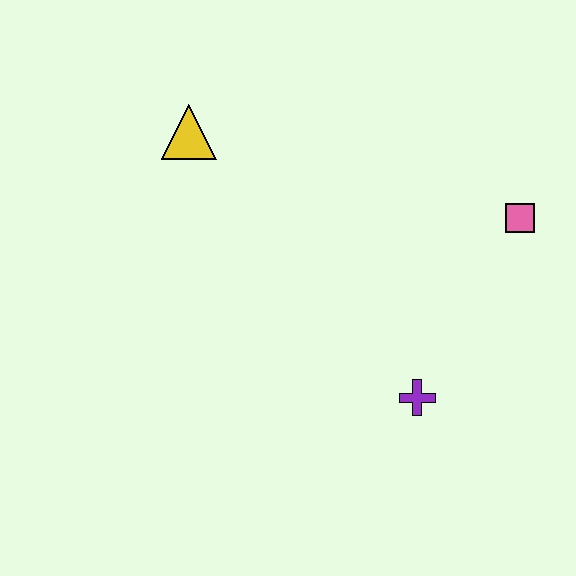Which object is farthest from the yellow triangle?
The purple cross is farthest from the yellow triangle.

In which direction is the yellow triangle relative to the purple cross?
The yellow triangle is above the purple cross.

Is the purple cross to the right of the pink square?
No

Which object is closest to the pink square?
The purple cross is closest to the pink square.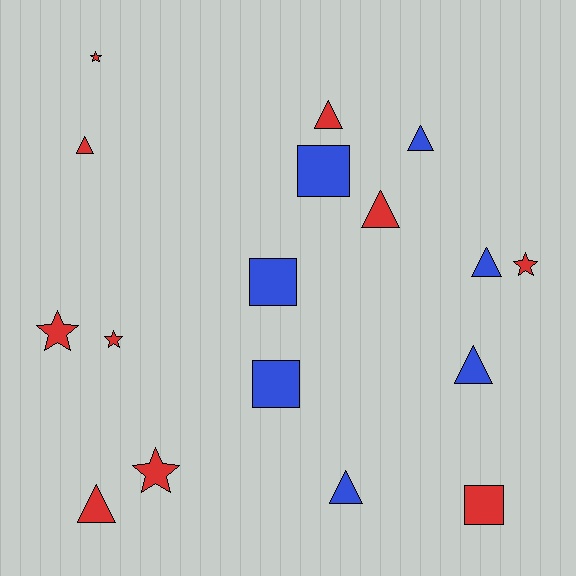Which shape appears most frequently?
Triangle, with 8 objects.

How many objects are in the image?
There are 17 objects.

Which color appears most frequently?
Red, with 10 objects.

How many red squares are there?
There is 1 red square.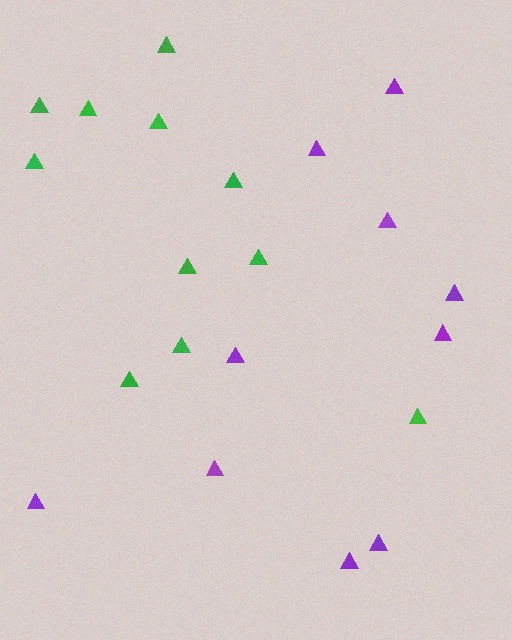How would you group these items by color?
There are 2 groups: one group of green triangles (11) and one group of purple triangles (10).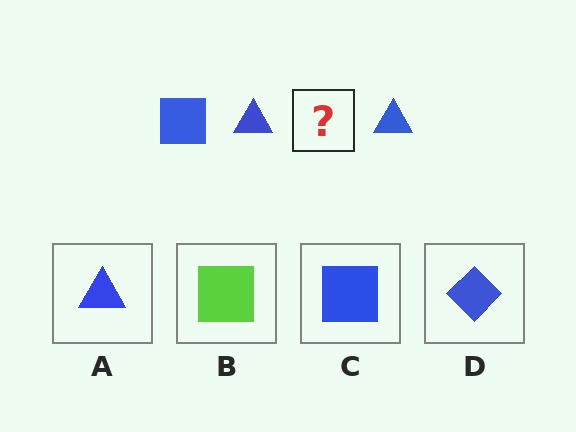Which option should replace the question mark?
Option C.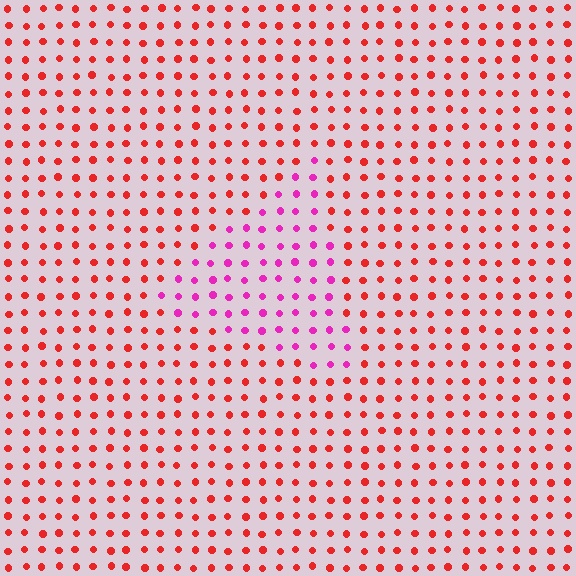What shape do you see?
I see a triangle.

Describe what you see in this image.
The image is filled with small red elements in a uniform arrangement. A triangle-shaped region is visible where the elements are tinted to a slightly different hue, forming a subtle color boundary.